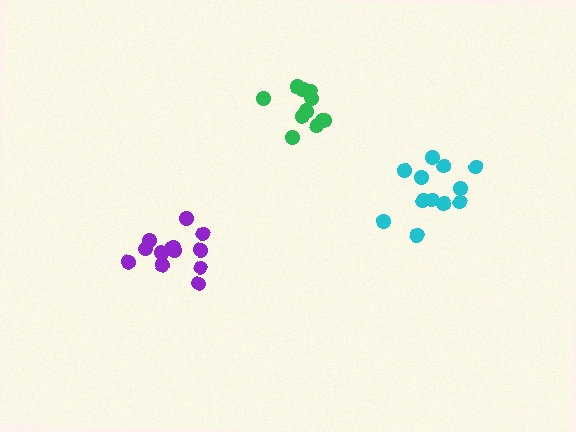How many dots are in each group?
Group 1: 13 dots, Group 2: 11 dots, Group 3: 12 dots (36 total).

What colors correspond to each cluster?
The clusters are colored: purple, green, cyan.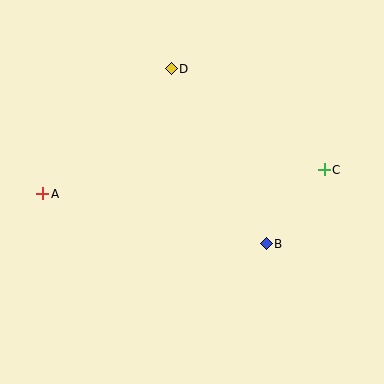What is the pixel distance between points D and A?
The distance between D and A is 179 pixels.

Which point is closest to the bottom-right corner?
Point B is closest to the bottom-right corner.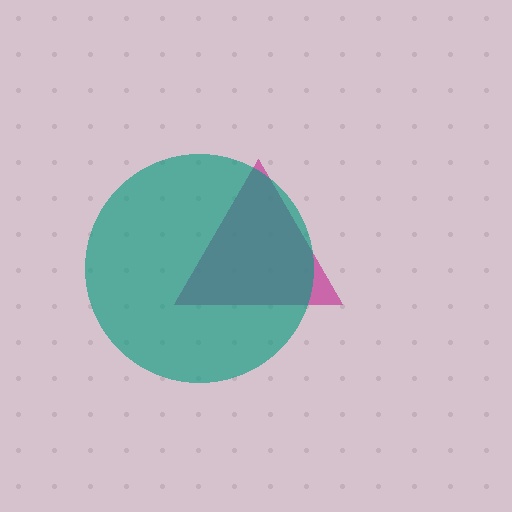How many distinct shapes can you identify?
There are 2 distinct shapes: a magenta triangle, a teal circle.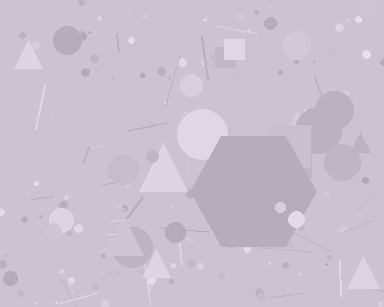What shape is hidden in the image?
A hexagon is hidden in the image.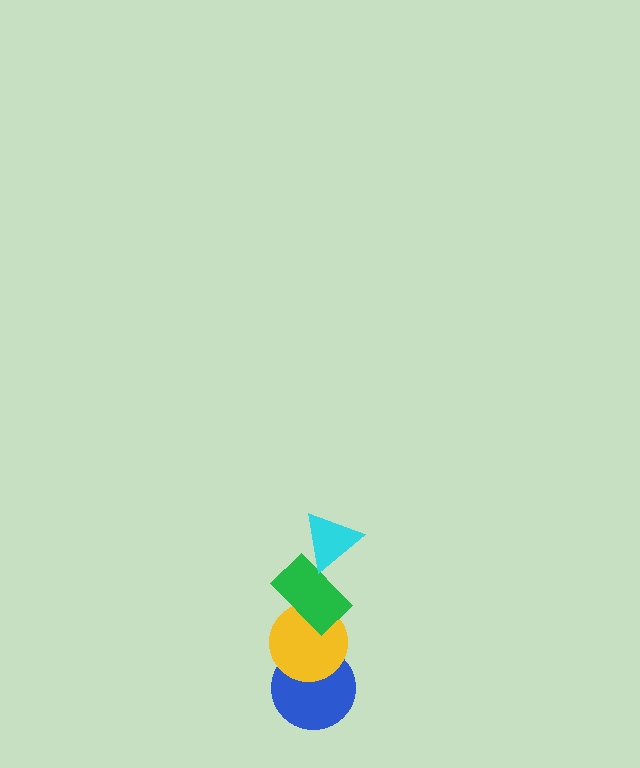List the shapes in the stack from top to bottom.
From top to bottom: the cyan triangle, the green rectangle, the yellow circle, the blue circle.